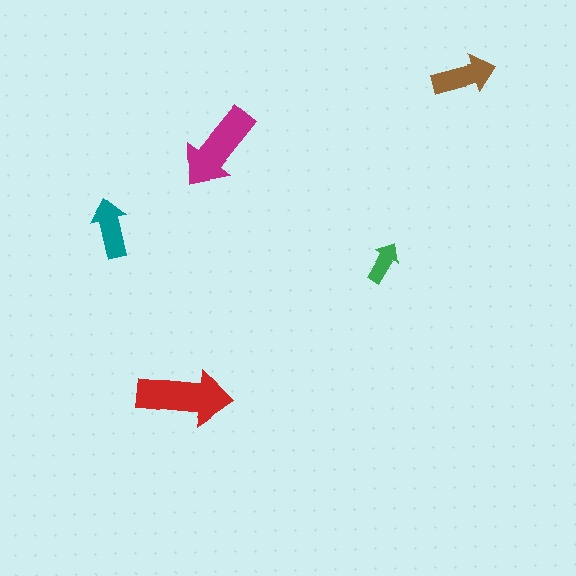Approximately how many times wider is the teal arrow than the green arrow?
About 1.5 times wider.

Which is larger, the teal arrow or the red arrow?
The red one.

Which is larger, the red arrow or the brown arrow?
The red one.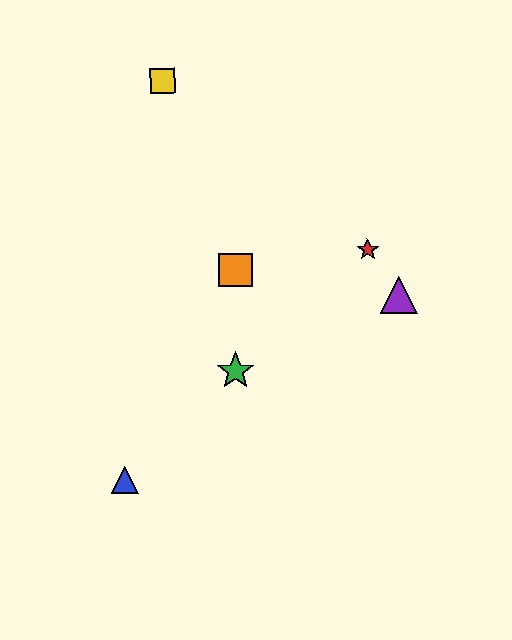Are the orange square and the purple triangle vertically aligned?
No, the orange square is at x≈235 and the purple triangle is at x≈399.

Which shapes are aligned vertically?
The green star, the orange square are aligned vertically.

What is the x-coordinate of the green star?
The green star is at x≈236.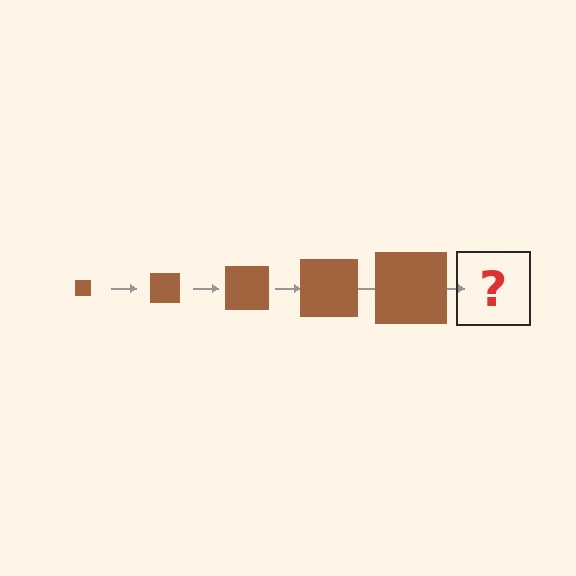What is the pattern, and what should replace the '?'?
The pattern is that the square gets progressively larger each step. The '?' should be a brown square, larger than the previous one.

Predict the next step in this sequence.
The next step is a brown square, larger than the previous one.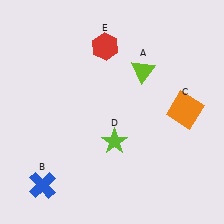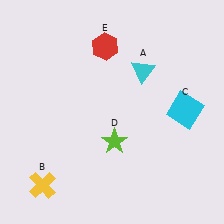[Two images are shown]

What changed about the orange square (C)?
In Image 1, C is orange. In Image 2, it changed to cyan.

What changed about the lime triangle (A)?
In Image 1, A is lime. In Image 2, it changed to cyan.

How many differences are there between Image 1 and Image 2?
There are 3 differences between the two images.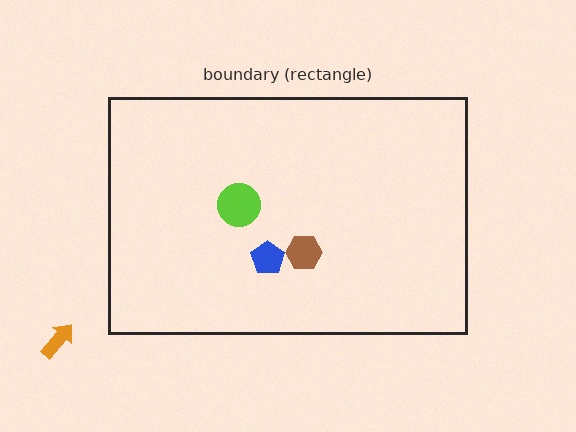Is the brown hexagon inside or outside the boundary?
Inside.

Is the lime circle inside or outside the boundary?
Inside.